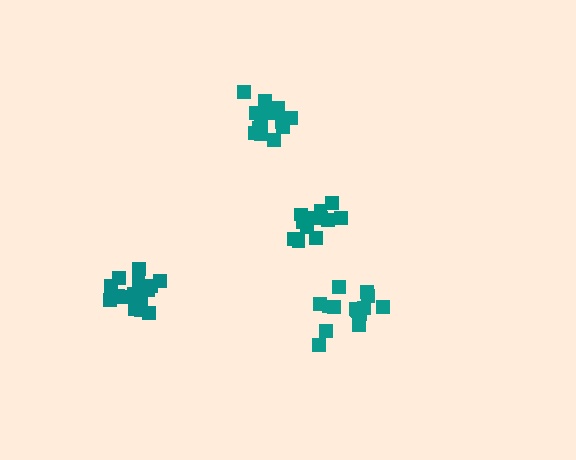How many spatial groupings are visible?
There are 4 spatial groupings.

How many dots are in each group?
Group 1: 17 dots, Group 2: 12 dots, Group 3: 14 dots, Group 4: 15 dots (58 total).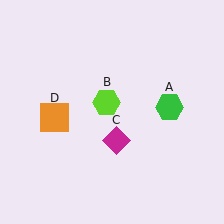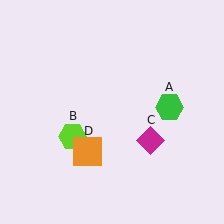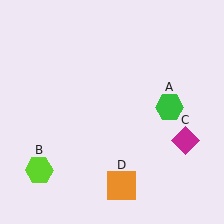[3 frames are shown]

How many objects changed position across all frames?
3 objects changed position: lime hexagon (object B), magenta diamond (object C), orange square (object D).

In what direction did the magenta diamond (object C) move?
The magenta diamond (object C) moved right.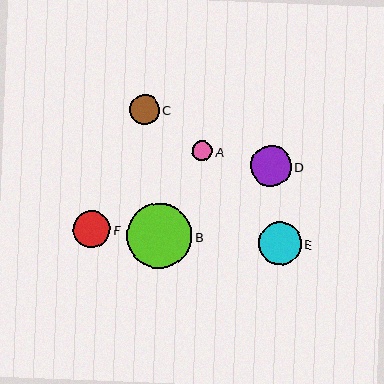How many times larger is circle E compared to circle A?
Circle E is approximately 2.1 times the size of circle A.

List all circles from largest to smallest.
From largest to smallest: B, E, D, F, C, A.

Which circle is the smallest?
Circle A is the smallest with a size of approximately 21 pixels.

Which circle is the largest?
Circle B is the largest with a size of approximately 65 pixels.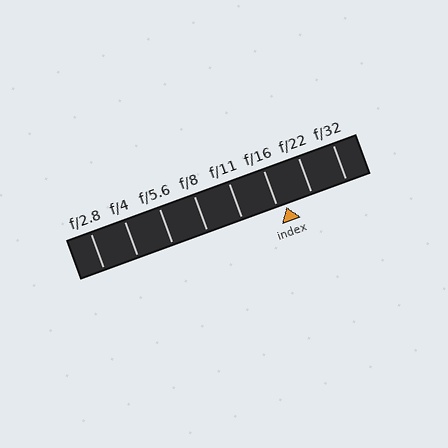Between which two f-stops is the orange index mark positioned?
The index mark is between f/16 and f/22.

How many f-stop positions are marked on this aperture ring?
There are 8 f-stop positions marked.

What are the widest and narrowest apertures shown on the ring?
The widest aperture shown is f/2.8 and the narrowest is f/32.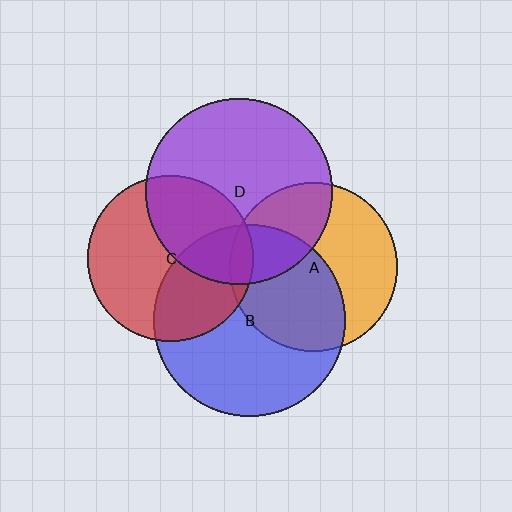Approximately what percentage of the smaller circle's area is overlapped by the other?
Approximately 5%.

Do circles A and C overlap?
Yes.